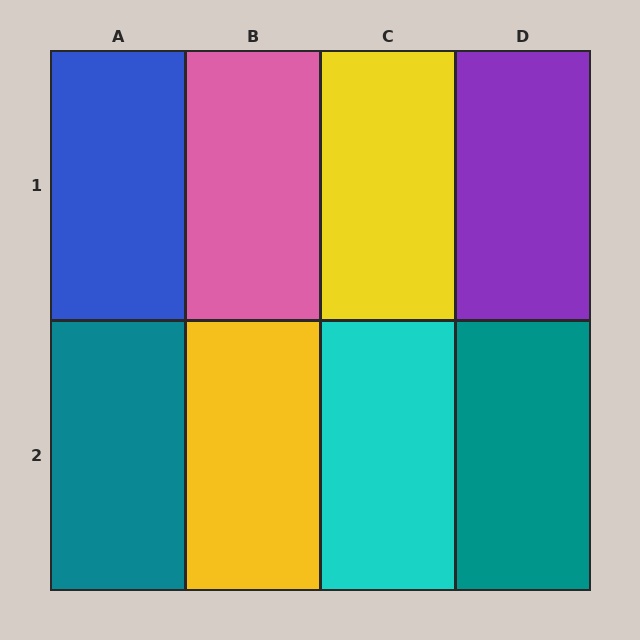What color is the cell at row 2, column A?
Teal.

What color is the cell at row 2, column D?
Teal.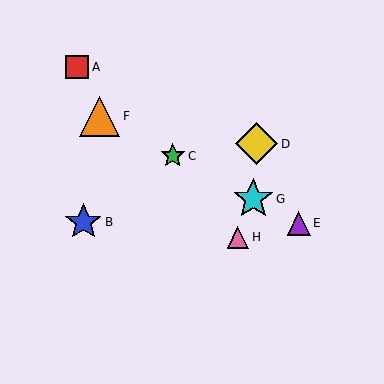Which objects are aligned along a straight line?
Objects C, E, F, G are aligned along a straight line.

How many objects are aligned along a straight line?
4 objects (C, E, F, G) are aligned along a straight line.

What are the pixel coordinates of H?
Object H is at (238, 237).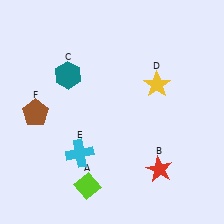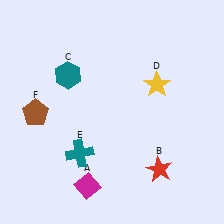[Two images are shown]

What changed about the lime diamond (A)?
In Image 1, A is lime. In Image 2, it changed to magenta.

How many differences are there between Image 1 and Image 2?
There are 2 differences between the two images.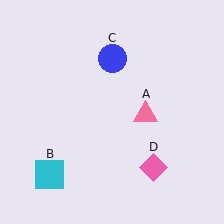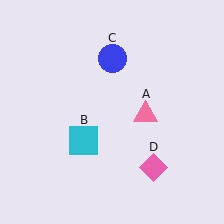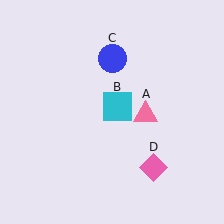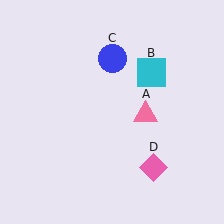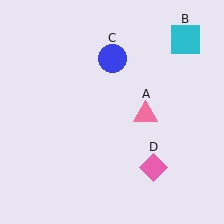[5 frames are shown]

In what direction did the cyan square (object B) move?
The cyan square (object B) moved up and to the right.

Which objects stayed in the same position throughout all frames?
Pink triangle (object A) and blue circle (object C) and pink diamond (object D) remained stationary.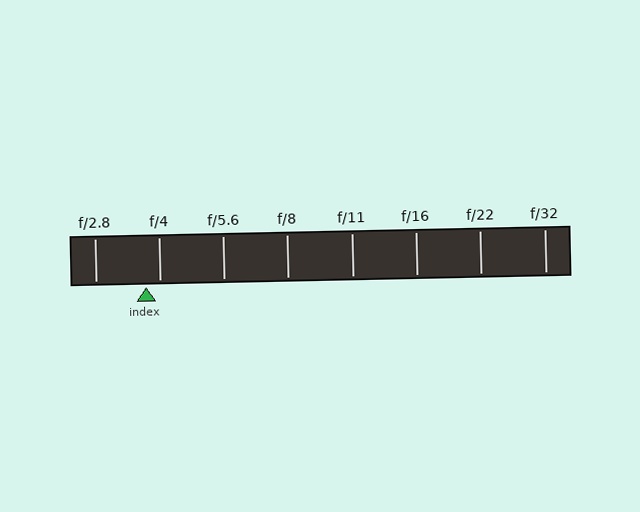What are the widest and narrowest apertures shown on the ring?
The widest aperture shown is f/2.8 and the narrowest is f/32.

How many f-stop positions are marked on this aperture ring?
There are 8 f-stop positions marked.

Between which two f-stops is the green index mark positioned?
The index mark is between f/2.8 and f/4.